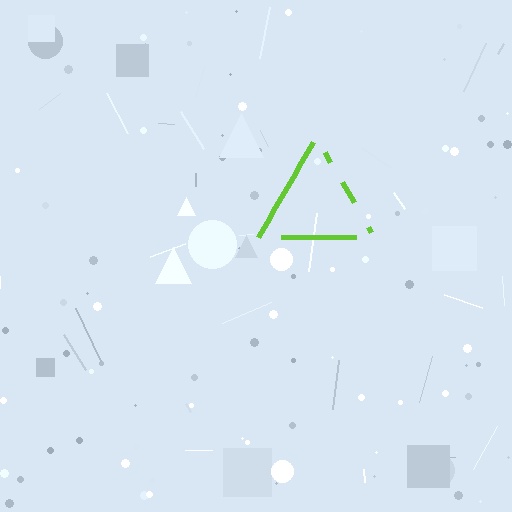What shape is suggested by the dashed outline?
The dashed outline suggests a triangle.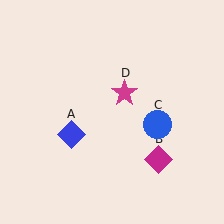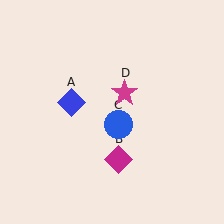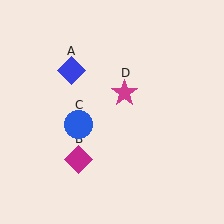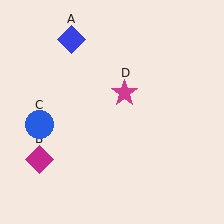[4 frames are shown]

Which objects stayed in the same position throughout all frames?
Magenta star (object D) remained stationary.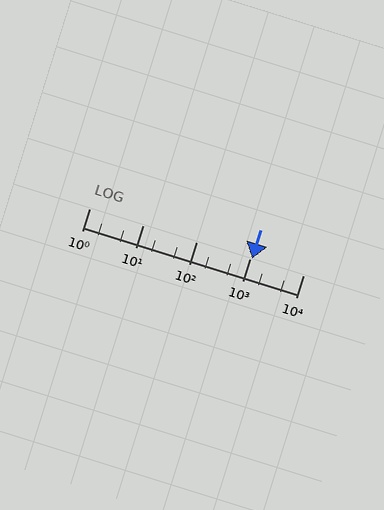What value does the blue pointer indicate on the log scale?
The pointer indicates approximately 1100.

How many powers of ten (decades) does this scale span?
The scale spans 4 decades, from 1 to 10000.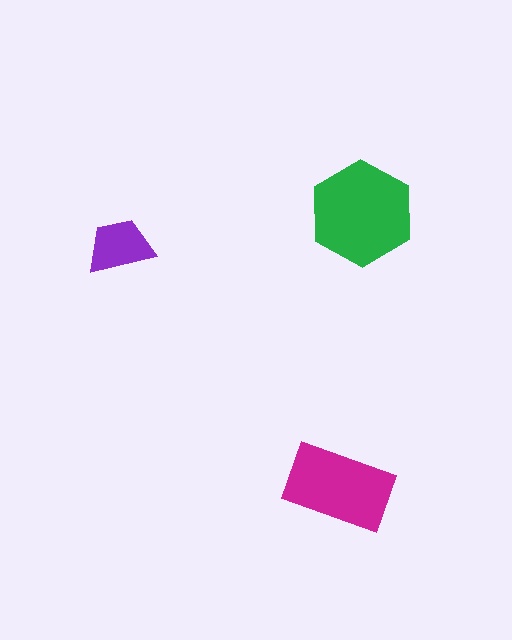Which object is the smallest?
The purple trapezoid.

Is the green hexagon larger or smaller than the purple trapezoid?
Larger.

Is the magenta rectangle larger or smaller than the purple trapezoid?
Larger.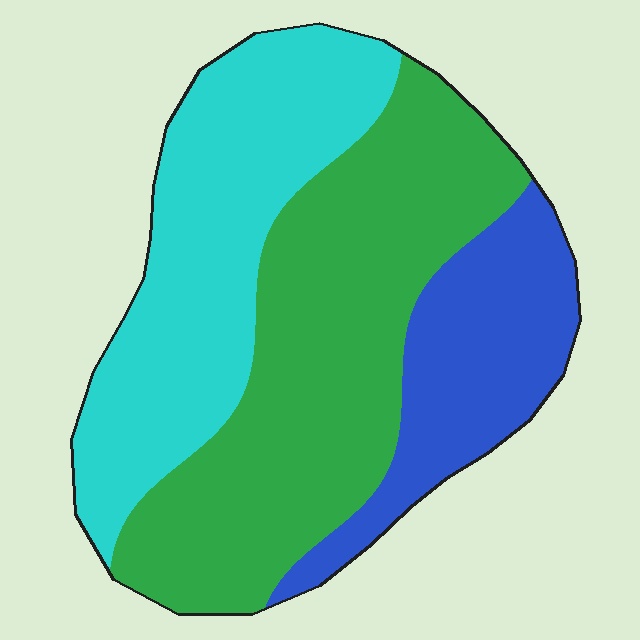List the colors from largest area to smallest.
From largest to smallest: green, cyan, blue.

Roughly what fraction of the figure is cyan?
Cyan takes up about one third (1/3) of the figure.